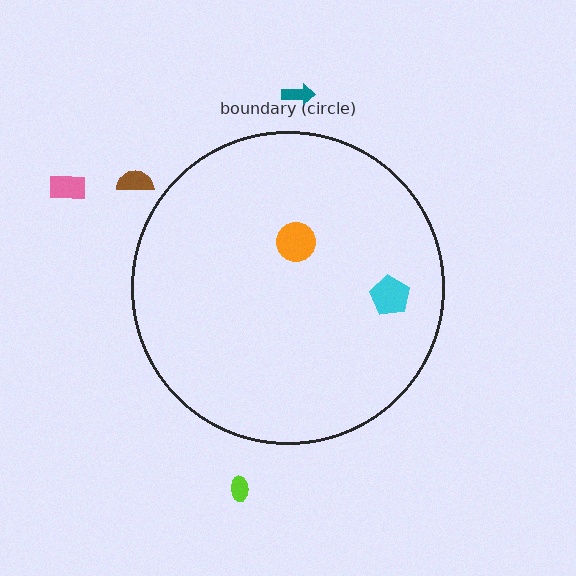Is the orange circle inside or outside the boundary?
Inside.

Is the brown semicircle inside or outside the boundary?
Outside.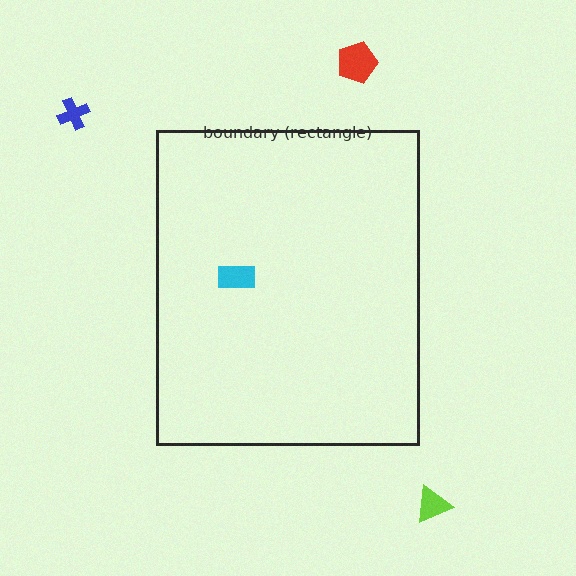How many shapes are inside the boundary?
1 inside, 3 outside.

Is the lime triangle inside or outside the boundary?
Outside.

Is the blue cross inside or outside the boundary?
Outside.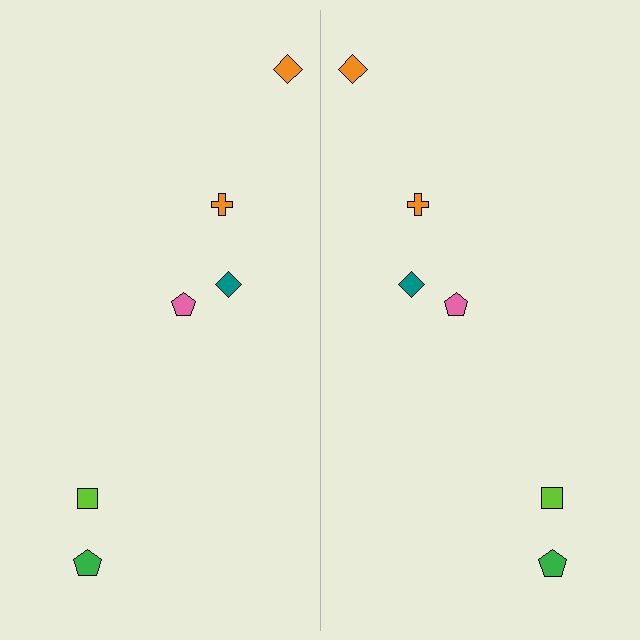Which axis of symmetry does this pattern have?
The pattern has a vertical axis of symmetry running through the center of the image.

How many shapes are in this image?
There are 12 shapes in this image.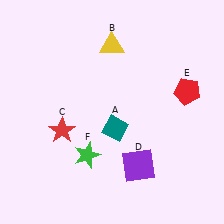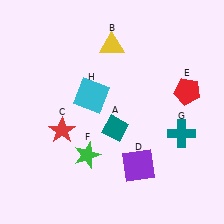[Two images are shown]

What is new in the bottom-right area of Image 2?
A teal cross (G) was added in the bottom-right area of Image 2.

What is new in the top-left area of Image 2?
A cyan square (H) was added in the top-left area of Image 2.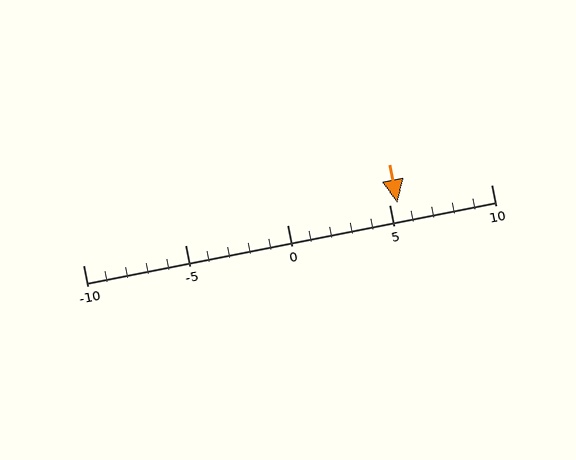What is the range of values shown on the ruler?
The ruler shows values from -10 to 10.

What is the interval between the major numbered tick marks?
The major tick marks are spaced 5 units apart.